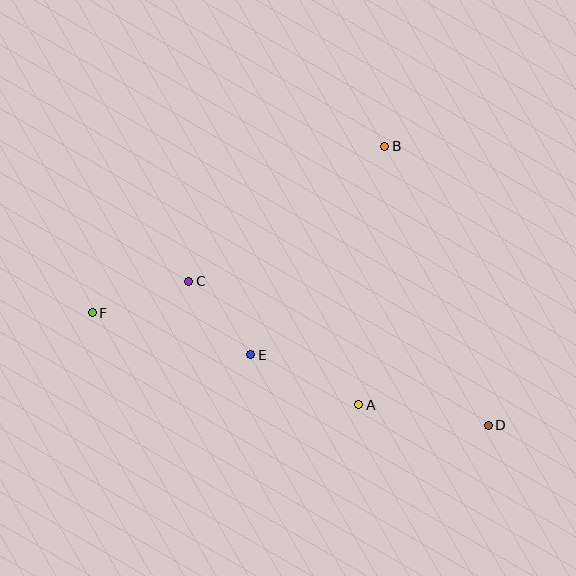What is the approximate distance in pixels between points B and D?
The distance between B and D is approximately 298 pixels.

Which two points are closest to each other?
Points C and E are closest to each other.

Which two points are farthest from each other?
Points D and F are farthest from each other.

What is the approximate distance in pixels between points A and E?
The distance between A and E is approximately 119 pixels.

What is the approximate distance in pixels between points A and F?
The distance between A and F is approximately 282 pixels.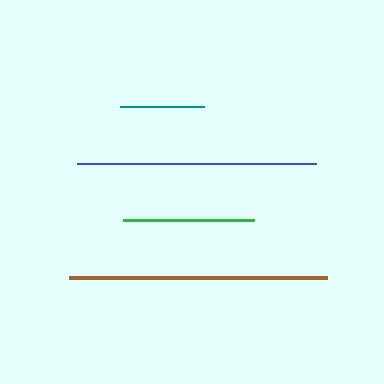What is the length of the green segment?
The green segment is approximately 131 pixels long.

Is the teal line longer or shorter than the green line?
The green line is longer than the teal line.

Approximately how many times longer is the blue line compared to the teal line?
The blue line is approximately 2.8 times the length of the teal line.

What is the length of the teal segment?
The teal segment is approximately 84 pixels long.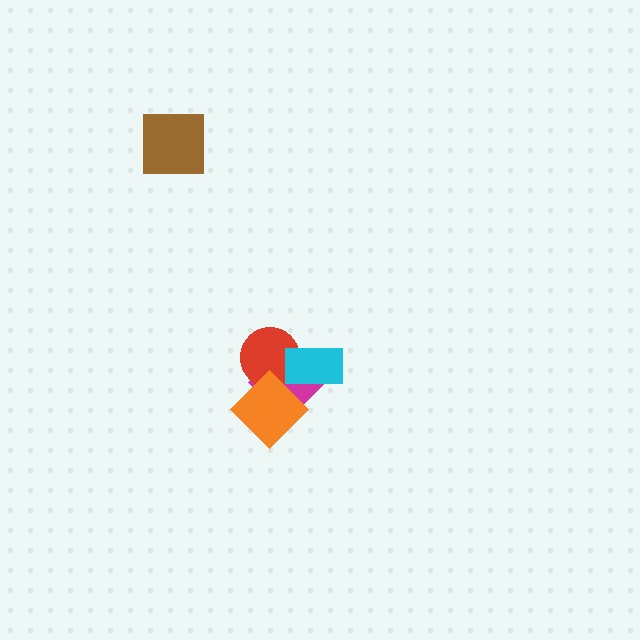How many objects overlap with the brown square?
0 objects overlap with the brown square.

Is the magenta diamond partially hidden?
Yes, it is partially covered by another shape.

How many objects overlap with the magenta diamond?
3 objects overlap with the magenta diamond.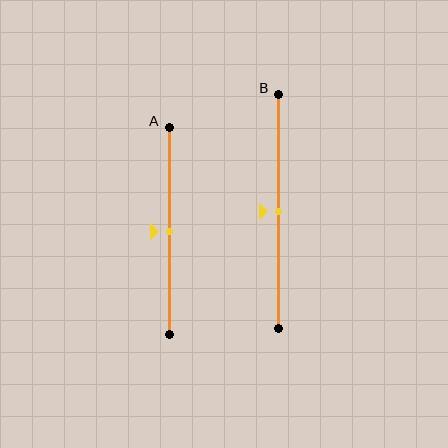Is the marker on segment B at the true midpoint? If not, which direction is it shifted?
Yes, the marker on segment B is at the true midpoint.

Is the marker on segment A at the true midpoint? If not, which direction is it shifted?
Yes, the marker on segment A is at the true midpoint.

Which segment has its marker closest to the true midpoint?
Segment A has its marker closest to the true midpoint.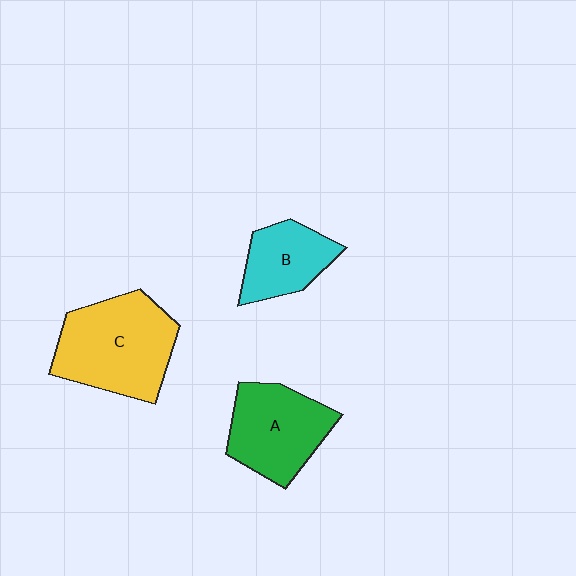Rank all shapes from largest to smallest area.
From largest to smallest: C (yellow), A (green), B (cyan).